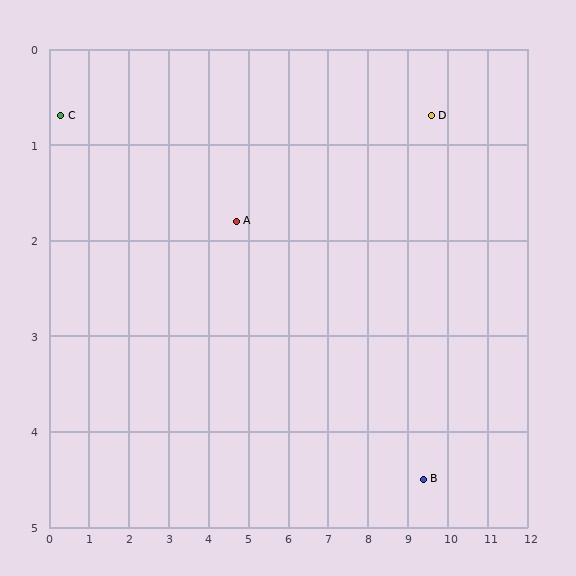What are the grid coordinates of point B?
Point B is at approximately (9.4, 4.5).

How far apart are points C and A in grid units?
Points C and A are about 4.5 grid units apart.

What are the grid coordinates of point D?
Point D is at approximately (9.6, 0.7).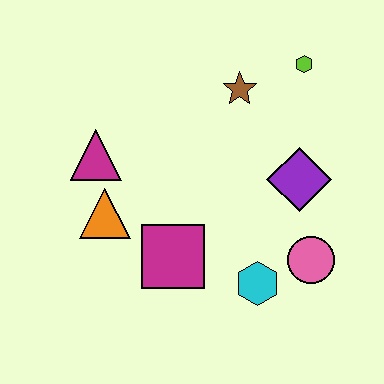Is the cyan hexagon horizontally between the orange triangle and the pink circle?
Yes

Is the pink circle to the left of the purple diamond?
No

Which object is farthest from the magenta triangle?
The pink circle is farthest from the magenta triangle.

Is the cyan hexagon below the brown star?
Yes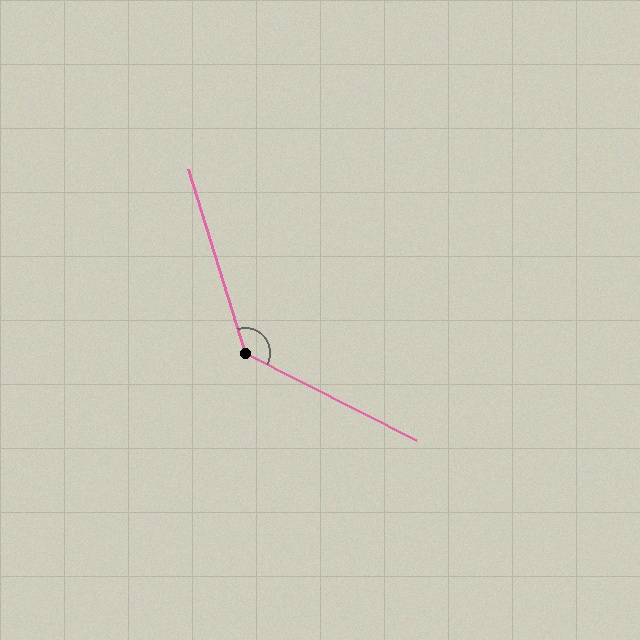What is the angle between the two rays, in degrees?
Approximately 134 degrees.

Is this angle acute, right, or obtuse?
It is obtuse.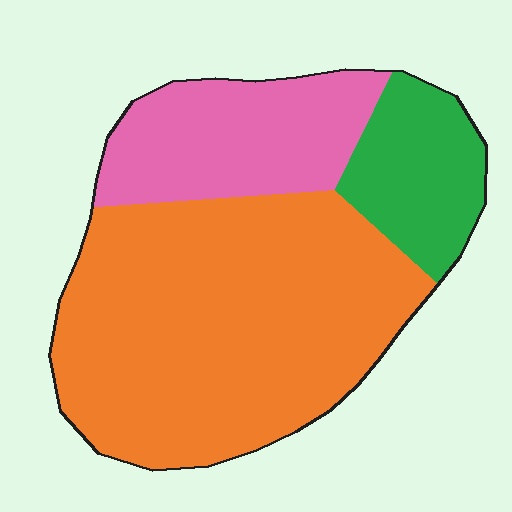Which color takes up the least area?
Green, at roughly 15%.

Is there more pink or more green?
Pink.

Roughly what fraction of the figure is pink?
Pink covers roughly 25% of the figure.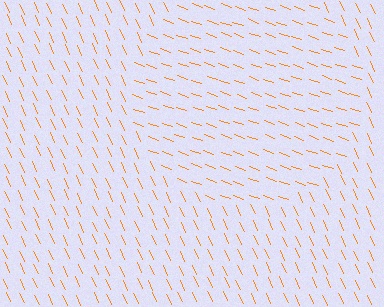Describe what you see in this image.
The image is filled with small orange line segments. A circle region in the image has lines oriented differently from the surrounding lines, creating a visible texture boundary.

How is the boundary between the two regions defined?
The boundary is defined purely by a change in line orientation (approximately 45 degrees difference). All lines are the same color and thickness.